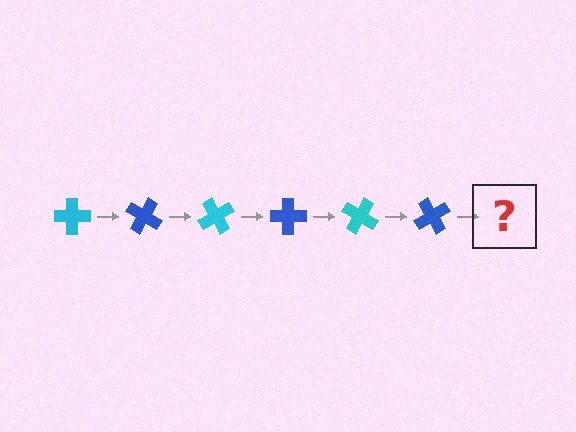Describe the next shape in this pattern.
It should be a cyan cross, rotated 180 degrees from the start.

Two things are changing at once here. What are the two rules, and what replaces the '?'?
The two rules are that it rotates 30 degrees each step and the color cycles through cyan and blue. The '?' should be a cyan cross, rotated 180 degrees from the start.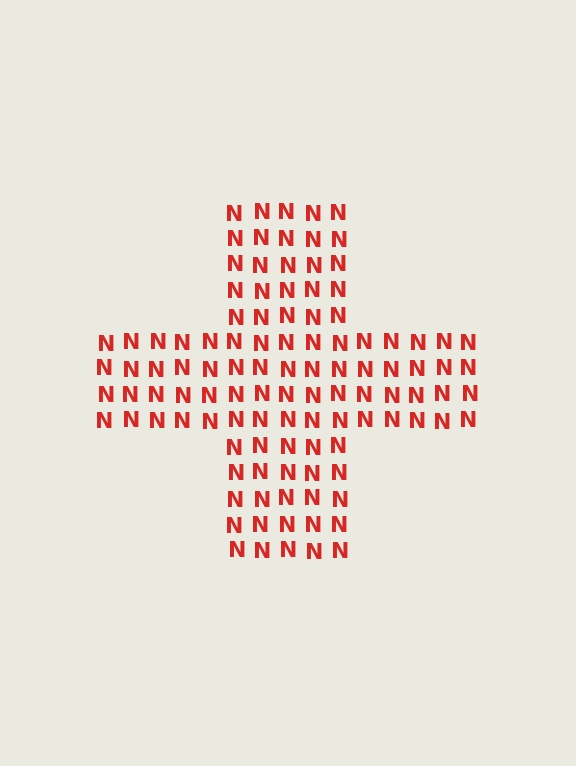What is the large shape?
The large shape is a cross.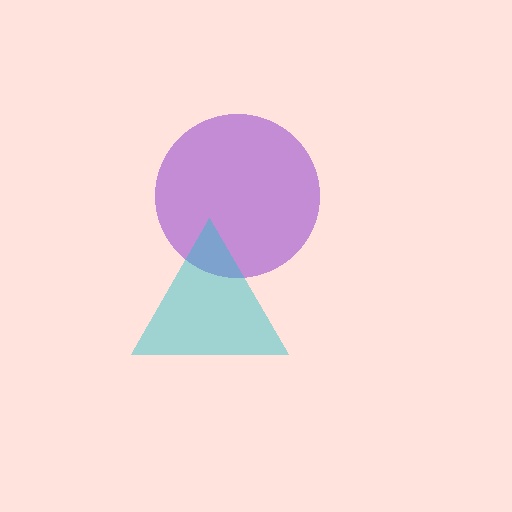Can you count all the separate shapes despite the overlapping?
Yes, there are 2 separate shapes.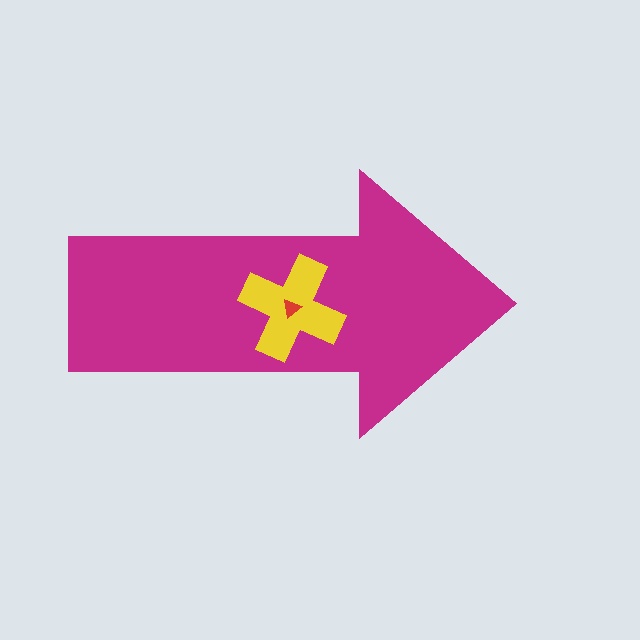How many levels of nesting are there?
3.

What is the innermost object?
The red triangle.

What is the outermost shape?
The magenta arrow.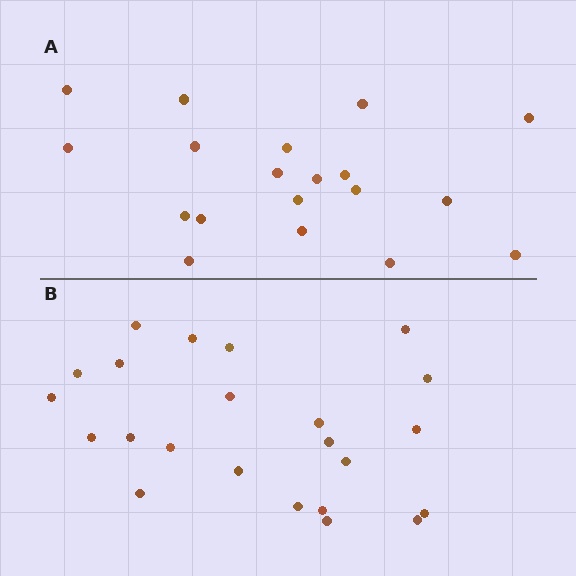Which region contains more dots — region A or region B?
Region B (the bottom region) has more dots.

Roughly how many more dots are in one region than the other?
Region B has about 4 more dots than region A.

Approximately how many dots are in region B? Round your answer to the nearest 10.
About 20 dots. (The exact count is 23, which rounds to 20.)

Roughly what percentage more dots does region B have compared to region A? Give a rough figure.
About 20% more.